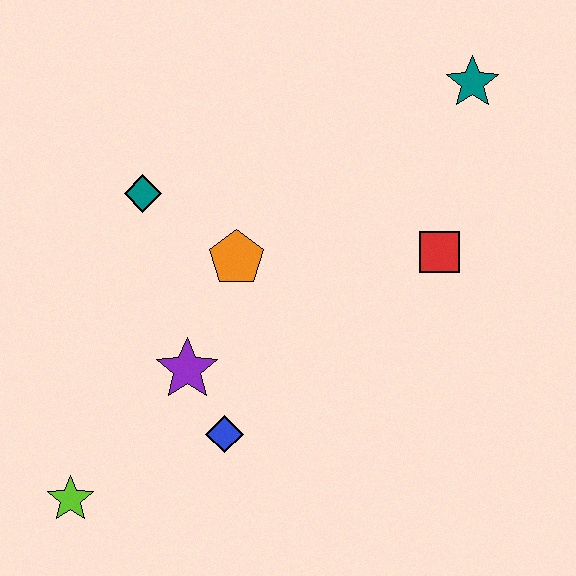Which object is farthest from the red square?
The lime star is farthest from the red square.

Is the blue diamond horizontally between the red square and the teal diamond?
Yes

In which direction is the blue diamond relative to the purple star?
The blue diamond is below the purple star.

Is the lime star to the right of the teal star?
No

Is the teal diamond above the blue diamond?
Yes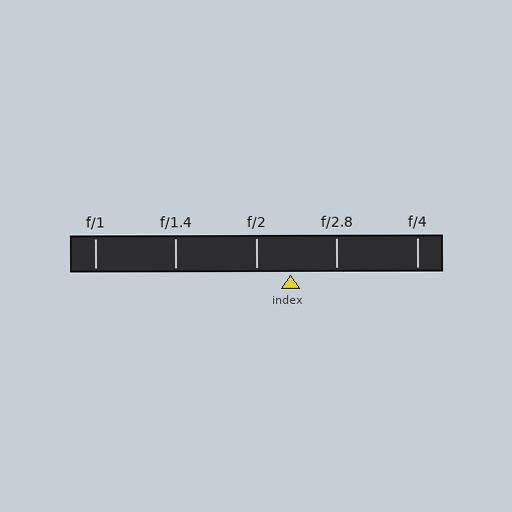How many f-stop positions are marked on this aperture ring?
There are 5 f-stop positions marked.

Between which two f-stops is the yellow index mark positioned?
The index mark is between f/2 and f/2.8.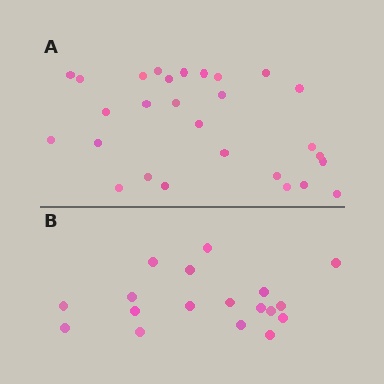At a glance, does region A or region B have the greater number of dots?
Region A (the top region) has more dots.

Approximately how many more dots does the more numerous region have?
Region A has roughly 10 or so more dots than region B.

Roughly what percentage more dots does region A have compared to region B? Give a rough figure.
About 55% more.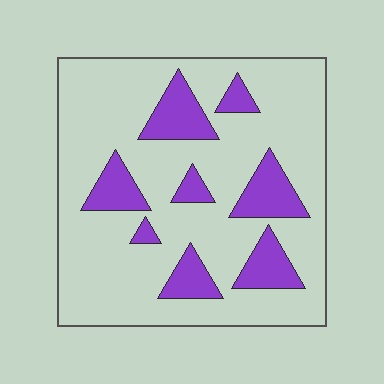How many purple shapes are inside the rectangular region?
8.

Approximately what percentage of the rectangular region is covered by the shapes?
Approximately 20%.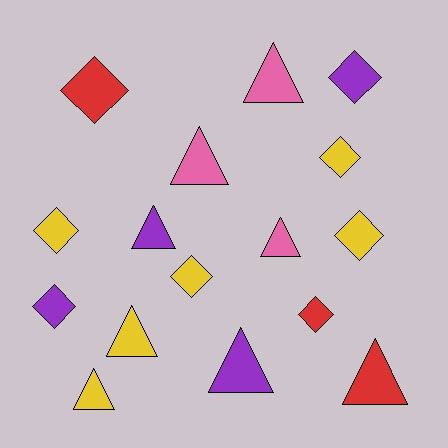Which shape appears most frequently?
Triangle, with 8 objects.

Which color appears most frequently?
Yellow, with 6 objects.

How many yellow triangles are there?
There are 2 yellow triangles.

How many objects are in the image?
There are 16 objects.